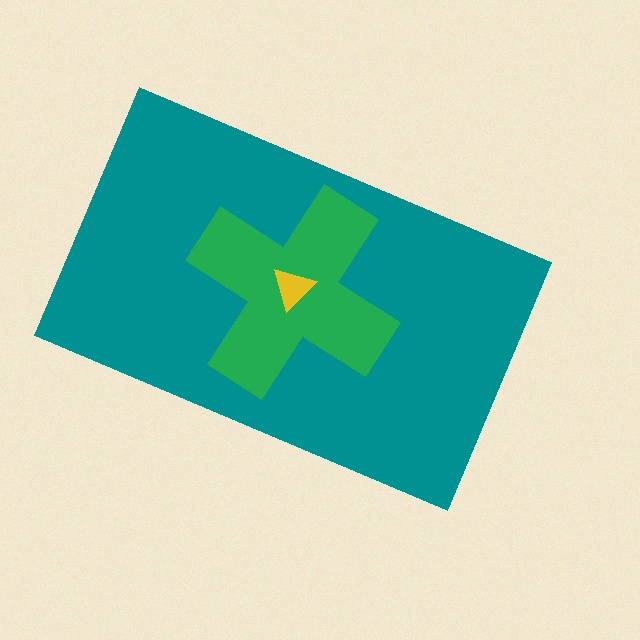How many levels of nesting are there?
3.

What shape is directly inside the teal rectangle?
The green cross.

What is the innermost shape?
The yellow triangle.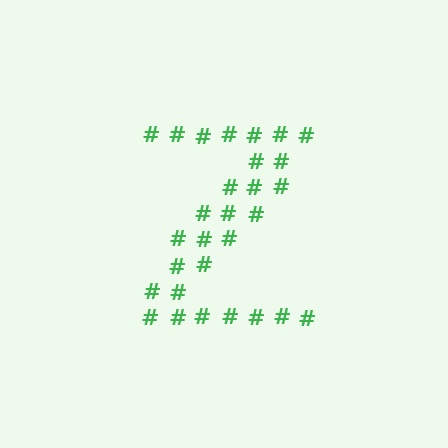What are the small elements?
The small elements are hash symbols.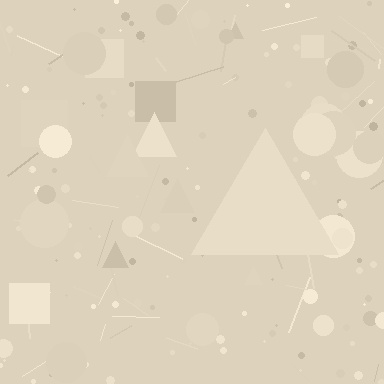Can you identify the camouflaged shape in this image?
The camouflaged shape is a triangle.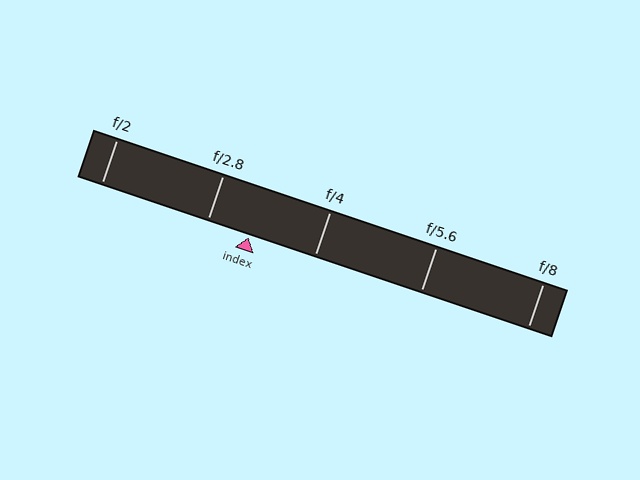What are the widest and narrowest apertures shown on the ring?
The widest aperture shown is f/2 and the narrowest is f/8.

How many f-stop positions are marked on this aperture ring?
There are 5 f-stop positions marked.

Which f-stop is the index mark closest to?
The index mark is closest to f/2.8.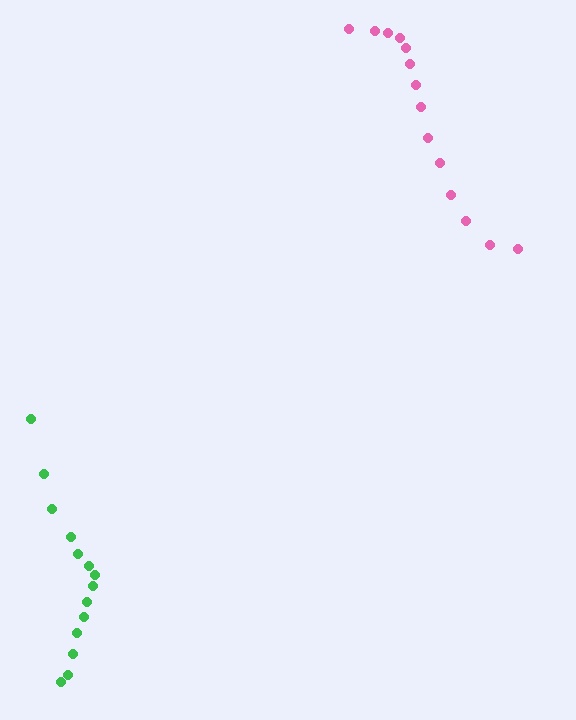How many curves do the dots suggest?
There are 2 distinct paths.